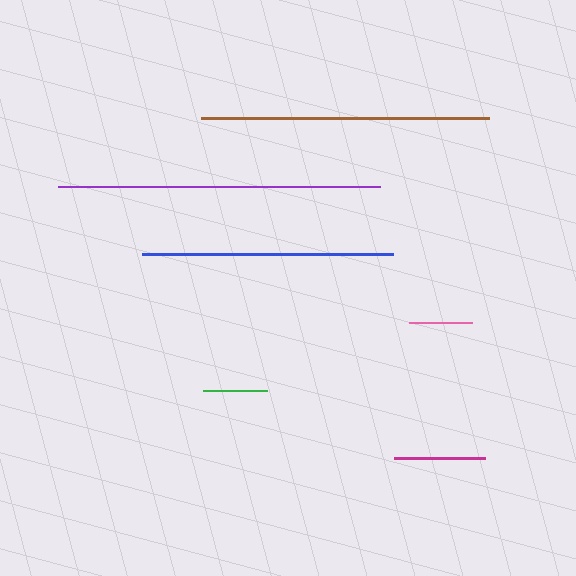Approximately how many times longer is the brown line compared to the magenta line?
The brown line is approximately 3.2 times the length of the magenta line.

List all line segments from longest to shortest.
From longest to shortest: purple, brown, blue, magenta, pink, green.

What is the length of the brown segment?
The brown segment is approximately 287 pixels long.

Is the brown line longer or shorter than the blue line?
The brown line is longer than the blue line.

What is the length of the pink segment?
The pink segment is approximately 64 pixels long.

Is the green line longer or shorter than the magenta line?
The magenta line is longer than the green line.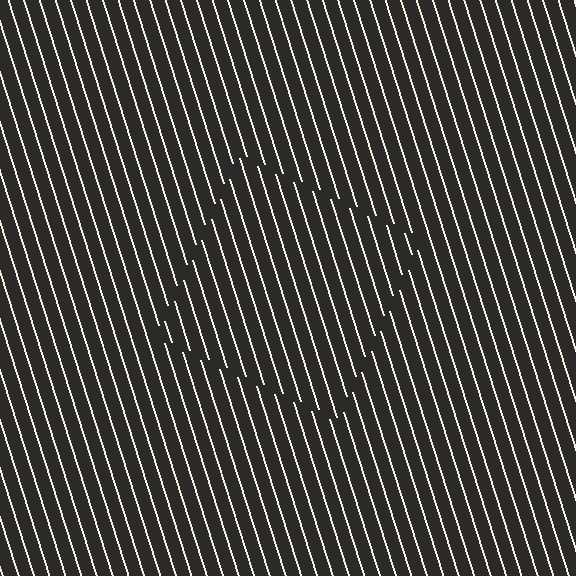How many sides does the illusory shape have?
4 sides — the line-ends trace a square.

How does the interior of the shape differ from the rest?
The interior of the shape contains the same grating, shifted by half a period — the contour is defined by the phase discontinuity where line-ends from the inner and outer gratings abut.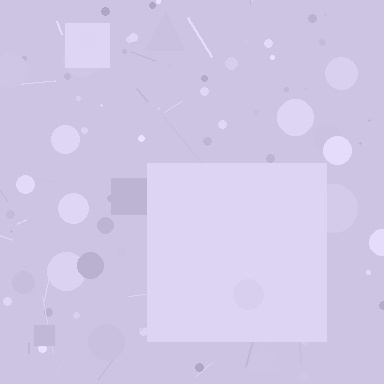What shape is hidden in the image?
A square is hidden in the image.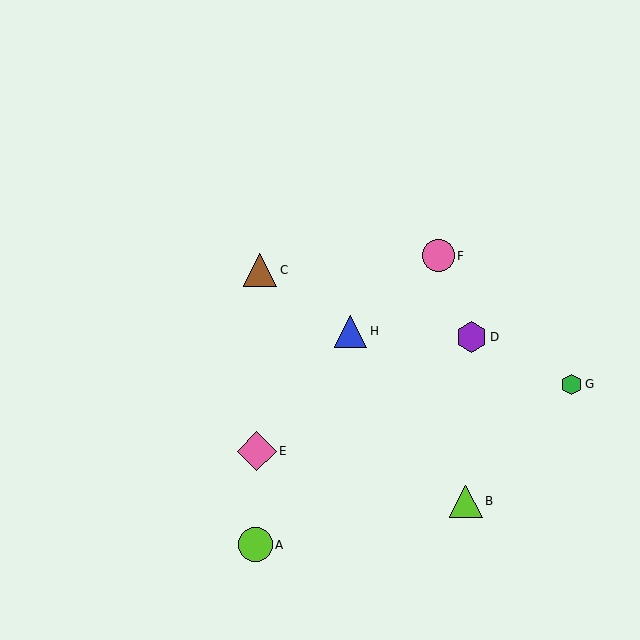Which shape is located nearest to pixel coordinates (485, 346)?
The purple hexagon (labeled D) at (471, 337) is nearest to that location.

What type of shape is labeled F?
Shape F is a pink circle.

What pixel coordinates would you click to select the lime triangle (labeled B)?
Click at (466, 501) to select the lime triangle B.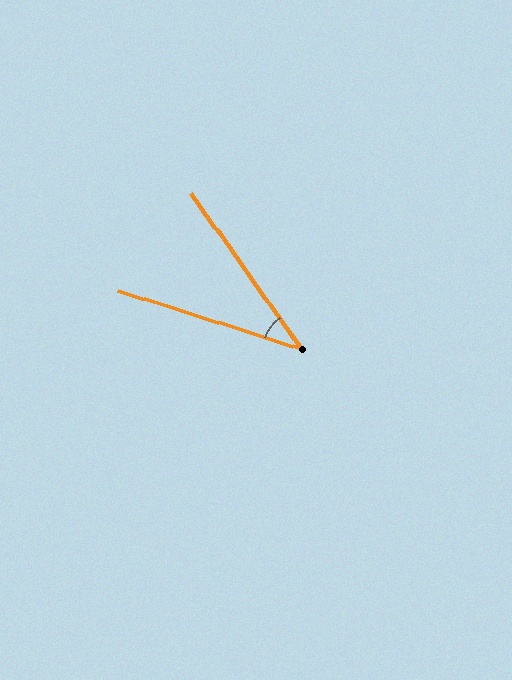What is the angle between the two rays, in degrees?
Approximately 37 degrees.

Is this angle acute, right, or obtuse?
It is acute.